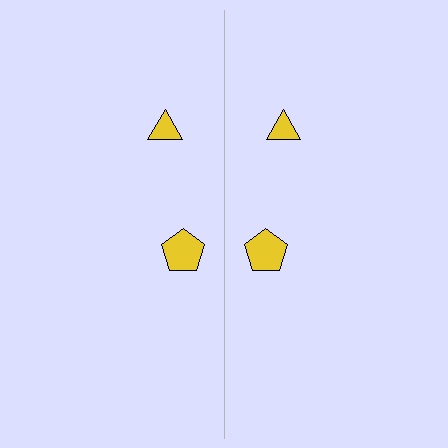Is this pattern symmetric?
Yes, this pattern has bilateral (reflection) symmetry.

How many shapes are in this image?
There are 4 shapes in this image.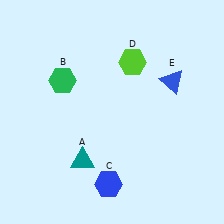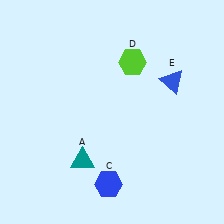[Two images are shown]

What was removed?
The green hexagon (B) was removed in Image 2.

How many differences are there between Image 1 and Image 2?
There is 1 difference between the two images.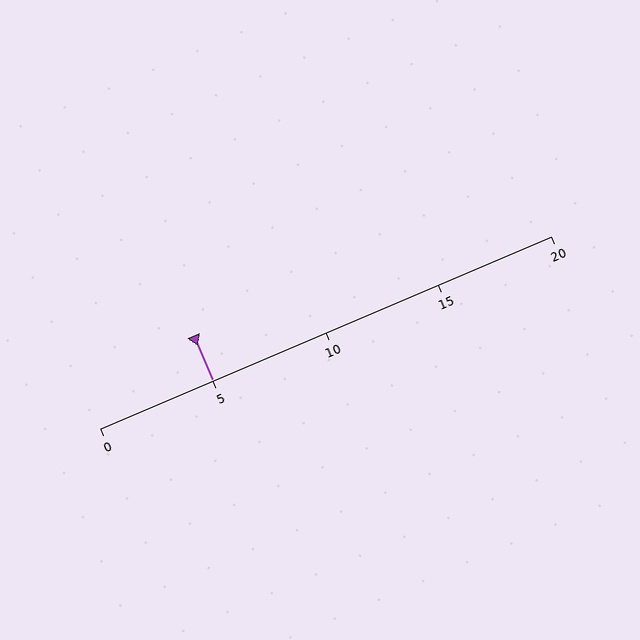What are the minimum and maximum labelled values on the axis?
The axis runs from 0 to 20.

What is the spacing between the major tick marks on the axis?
The major ticks are spaced 5 apart.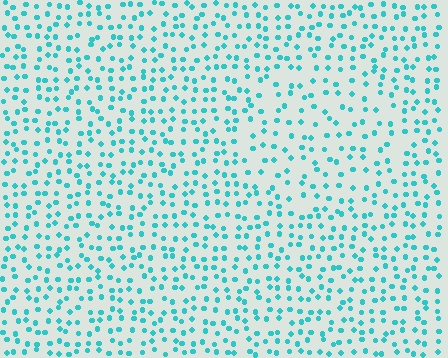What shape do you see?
I see a circle.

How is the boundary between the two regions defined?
The boundary is defined by a change in element density (approximately 1.5x ratio). All elements are the same color, size, and shape.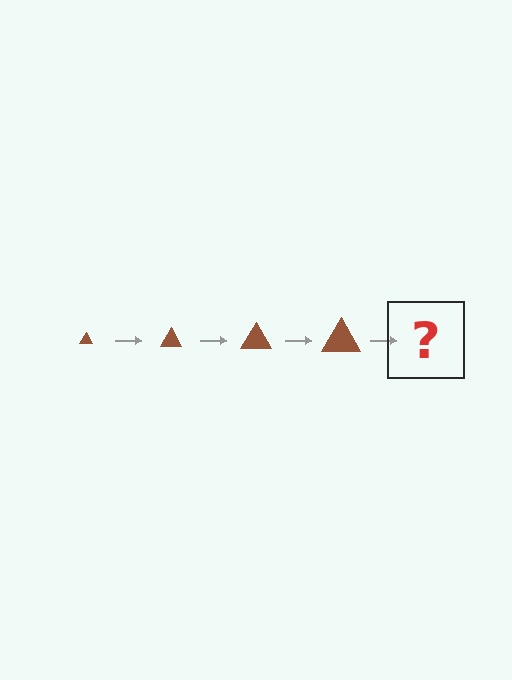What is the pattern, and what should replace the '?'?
The pattern is that the triangle gets progressively larger each step. The '?' should be a brown triangle, larger than the previous one.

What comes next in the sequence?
The next element should be a brown triangle, larger than the previous one.